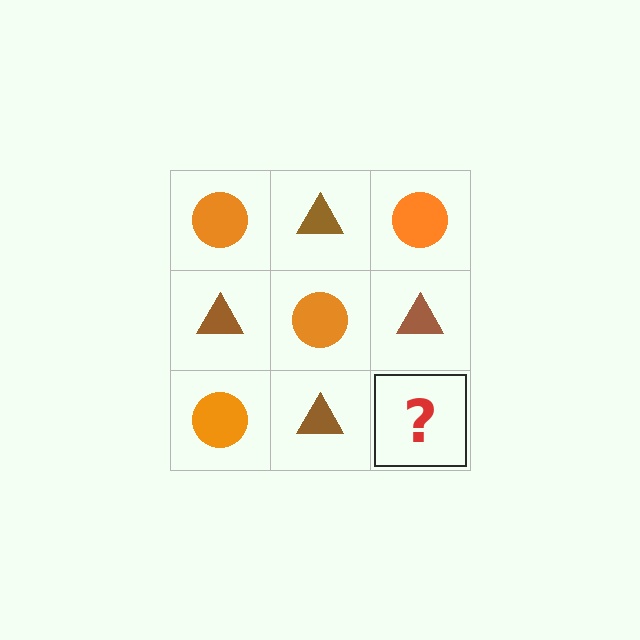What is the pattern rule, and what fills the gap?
The rule is that it alternates orange circle and brown triangle in a checkerboard pattern. The gap should be filled with an orange circle.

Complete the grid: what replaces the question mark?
The question mark should be replaced with an orange circle.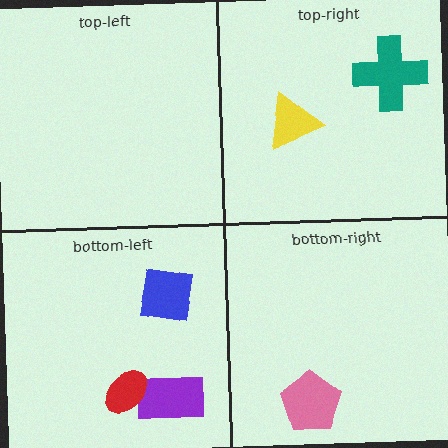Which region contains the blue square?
The bottom-left region.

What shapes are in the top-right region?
The yellow triangle, the teal cross.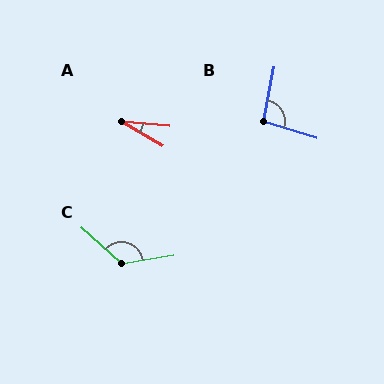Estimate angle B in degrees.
Approximately 96 degrees.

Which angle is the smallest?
A, at approximately 26 degrees.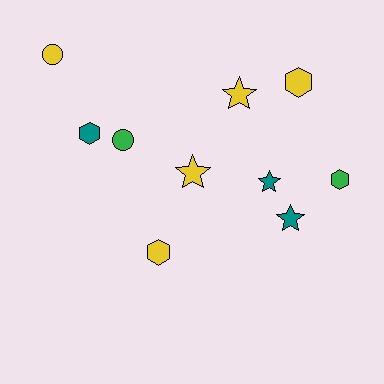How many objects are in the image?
There are 10 objects.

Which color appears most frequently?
Yellow, with 5 objects.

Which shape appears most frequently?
Star, with 4 objects.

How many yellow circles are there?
There is 1 yellow circle.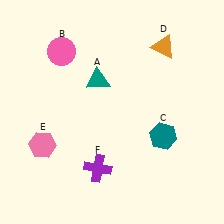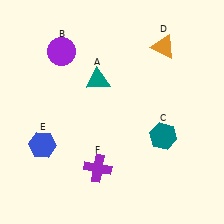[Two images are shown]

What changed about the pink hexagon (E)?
In Image 1, E is pink. In Image 2, it changed to blue.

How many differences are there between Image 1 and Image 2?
There are 2 differences between the two images.